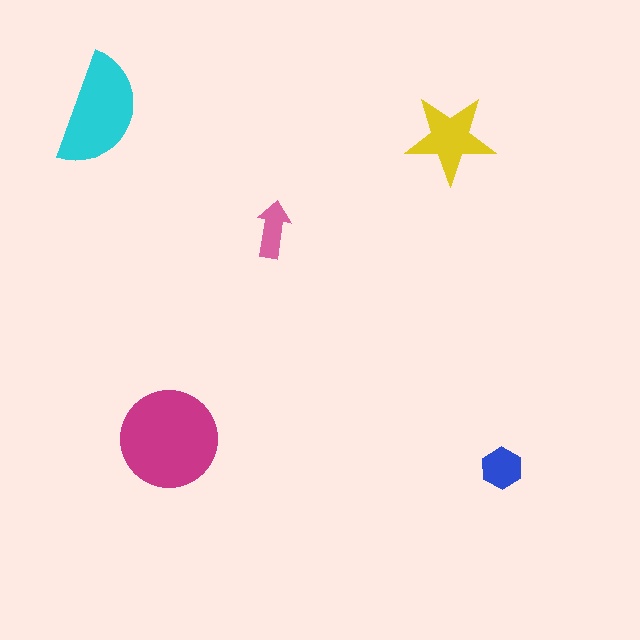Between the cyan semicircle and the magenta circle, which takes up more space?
The magenta circle.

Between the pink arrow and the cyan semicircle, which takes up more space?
The cyan semicircle.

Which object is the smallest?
The pink arrow.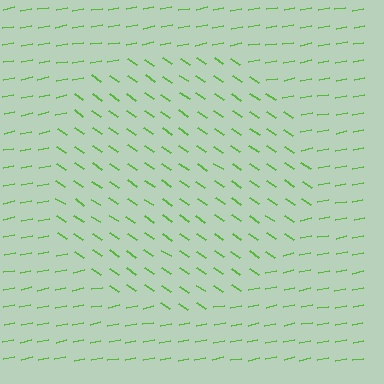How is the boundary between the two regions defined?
The boundary is defined purely by a change in line orientation (approximately 45 degrees difference). All lines are the same color and thickness.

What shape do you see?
I see a circle.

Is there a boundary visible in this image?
Yes, there is a texture boundary formed by a change in line orientation.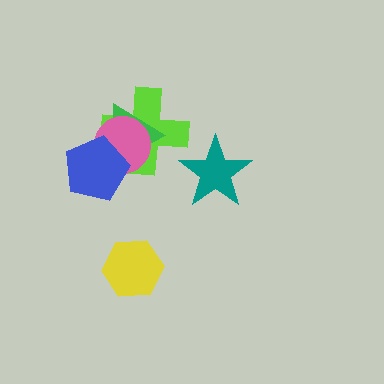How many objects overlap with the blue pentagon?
3 objects overlap with the blue pentagon.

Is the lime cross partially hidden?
Yes, it is partially covered by another shape.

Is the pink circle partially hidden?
Yes, it is partially covered by another shape.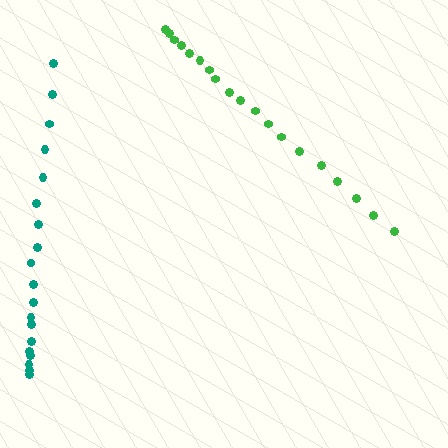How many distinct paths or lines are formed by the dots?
There are 2 distinct paths.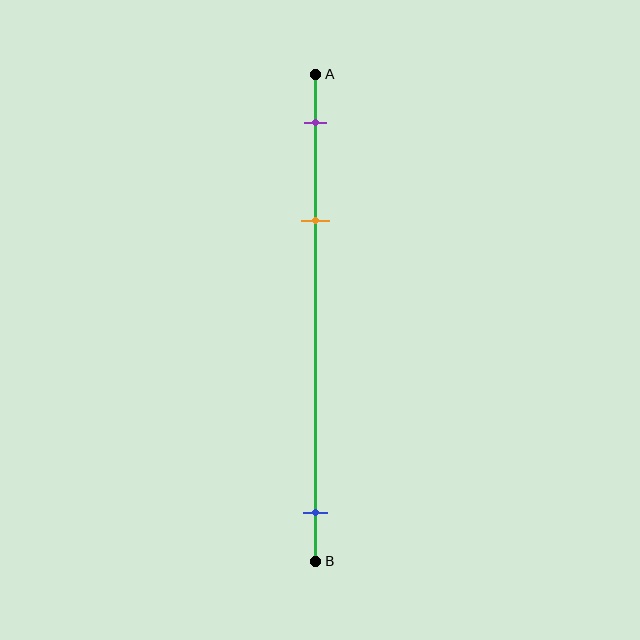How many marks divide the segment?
There are 3 marks dividing the segment.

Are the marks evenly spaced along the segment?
No, the marks are not evenly spaced.